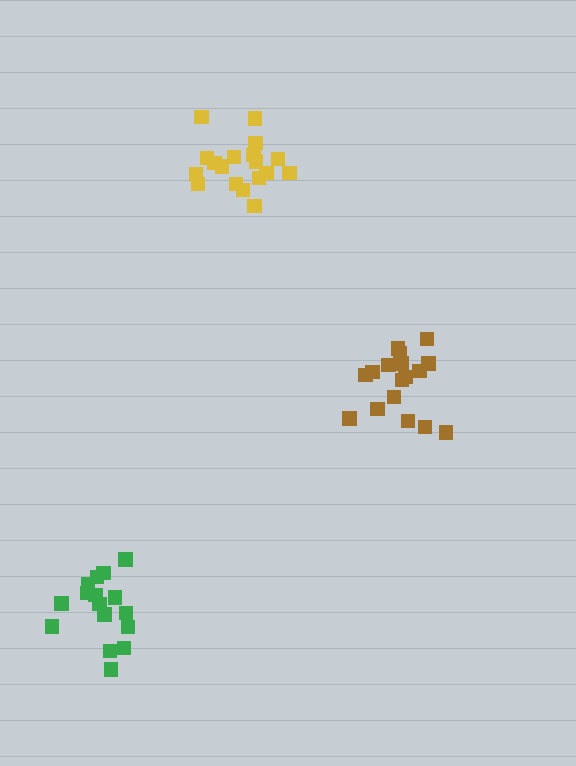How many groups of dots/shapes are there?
There are 3 groups.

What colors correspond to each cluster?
The clusters are colored: yellow, green, brown.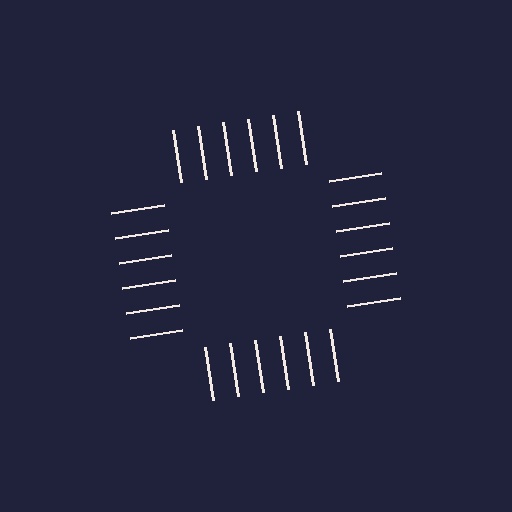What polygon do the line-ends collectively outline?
An illusory square — the line segments terminate on its edges but no continuous stroke is drawn.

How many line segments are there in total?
24 — 6 along each of the 4 edges.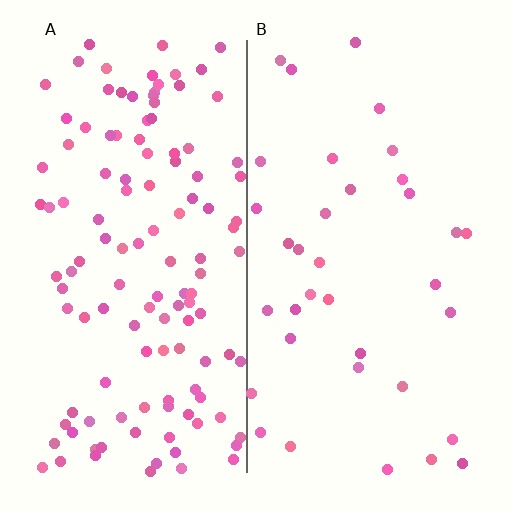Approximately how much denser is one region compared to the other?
Approximately 3.5× — region A over region B.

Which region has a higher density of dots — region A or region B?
A (the left).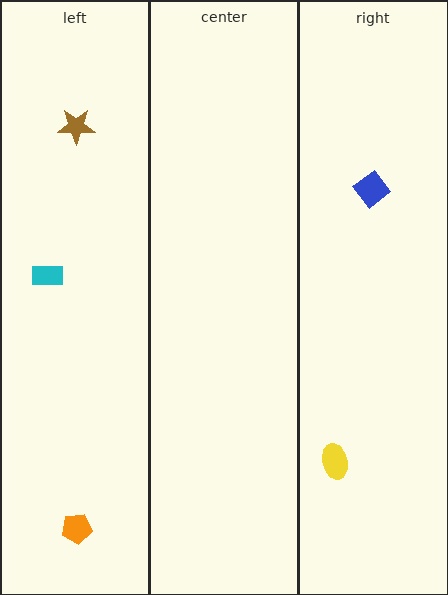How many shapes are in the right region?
2.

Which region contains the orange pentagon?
The left region.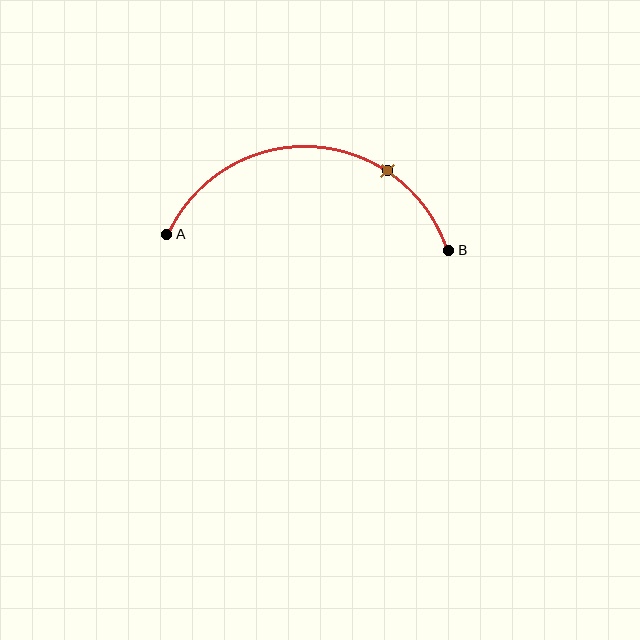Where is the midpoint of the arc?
The arc midpoint is the point on the curve farthest from the straight line joining A and B. It sits above that line.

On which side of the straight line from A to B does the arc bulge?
The arc bulges above the straight line connecting A and B.